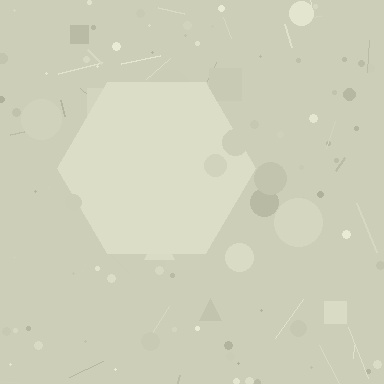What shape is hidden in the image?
A hexagon is hidden in the image.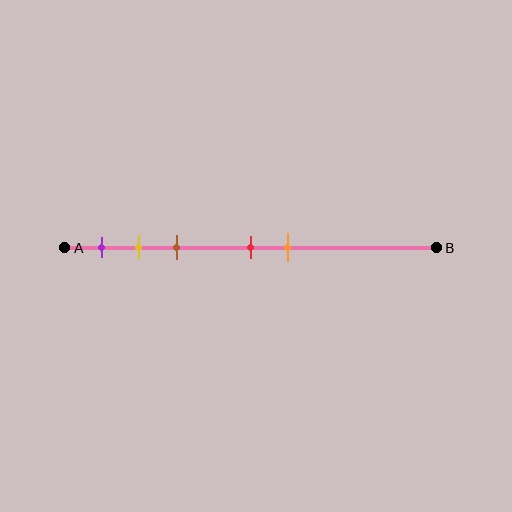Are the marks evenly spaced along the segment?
No, the marks are not evenly spaced.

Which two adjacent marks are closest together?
The yellow and brown marks are the closest adjacent pair.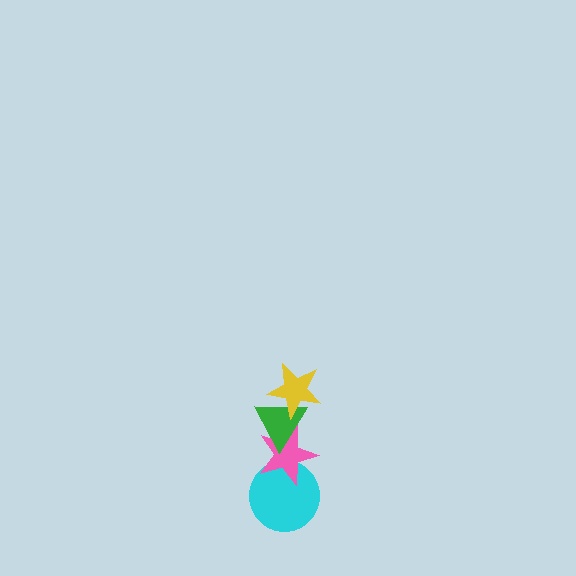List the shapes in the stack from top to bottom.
From top to bottom: the yellow star, the green triangle, the pink star, the cyan circle.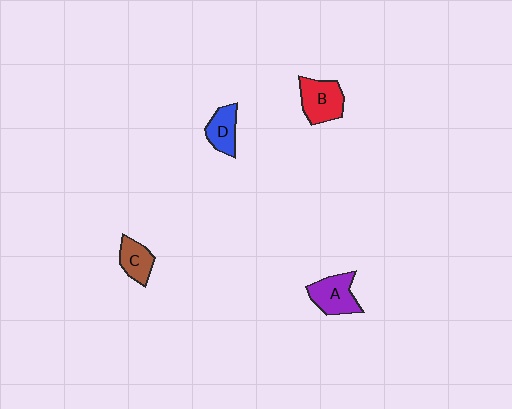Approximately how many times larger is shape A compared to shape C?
Approximately 1.4 times.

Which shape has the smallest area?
Shape C (brown).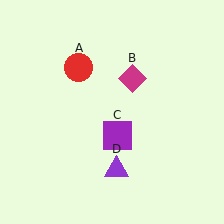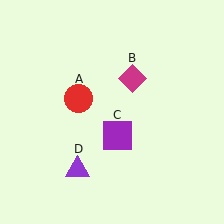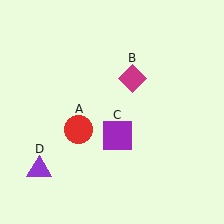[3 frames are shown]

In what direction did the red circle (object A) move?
The red circle (object A) moved down.